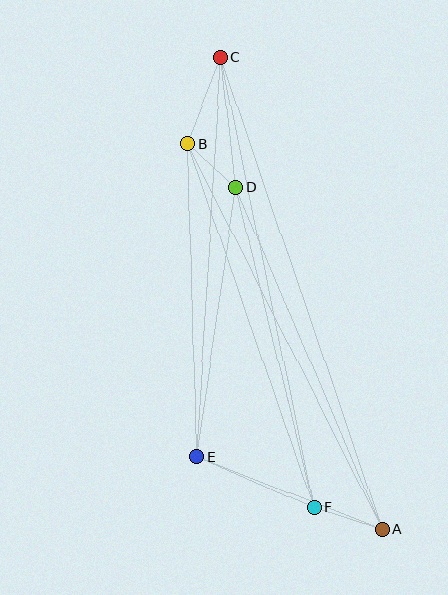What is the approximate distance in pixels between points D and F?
The distance between D and F is approximately 330 pixels.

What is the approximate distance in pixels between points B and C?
The distance between B and C is approximately 92 pixels.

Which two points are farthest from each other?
Points A and C are farthest from each other.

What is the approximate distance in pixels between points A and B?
The distance between A and B is approximately 432 pixels.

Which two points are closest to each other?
Points B and D are closest to each other.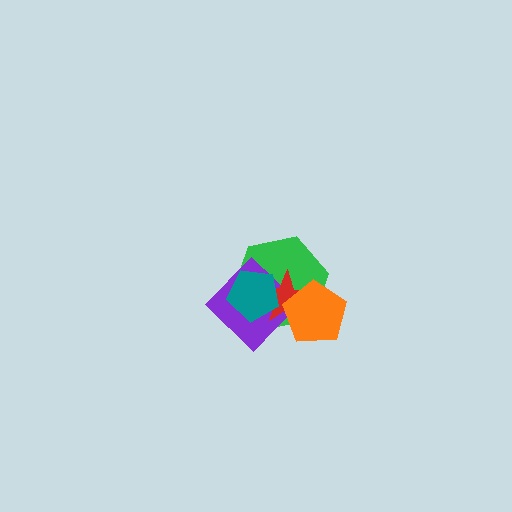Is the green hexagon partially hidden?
Yes, it is partially covered by another shape.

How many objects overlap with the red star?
4 objects overlap with the red star.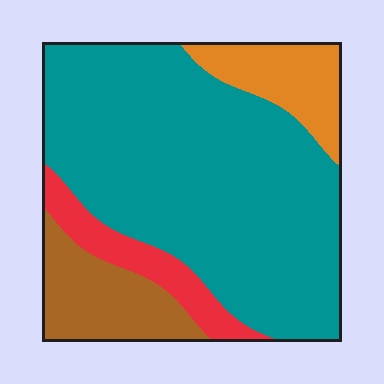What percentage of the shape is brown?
Brown covers 13% of the shape.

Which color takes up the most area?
Teal, at roughly 65%.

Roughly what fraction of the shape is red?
Red takes up less than a sixth of the shape.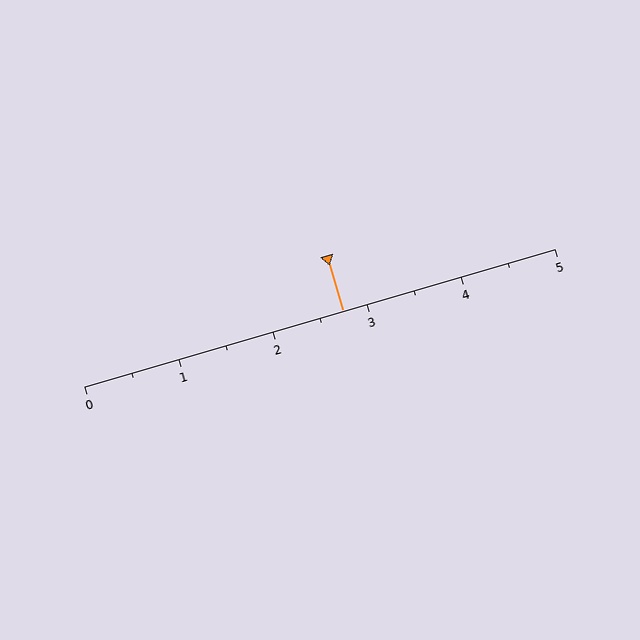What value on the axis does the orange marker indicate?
The marker indicates approximately 2.8.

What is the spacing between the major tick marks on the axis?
The major ticks are spaced 1 apart.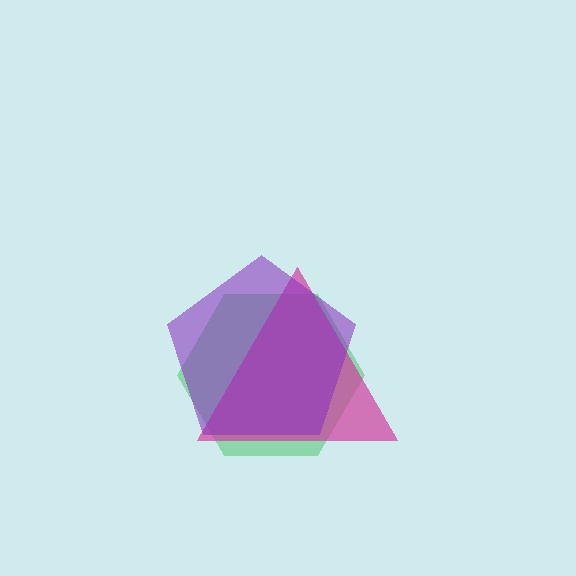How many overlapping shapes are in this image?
There are 3 overlapping shapes in the image.